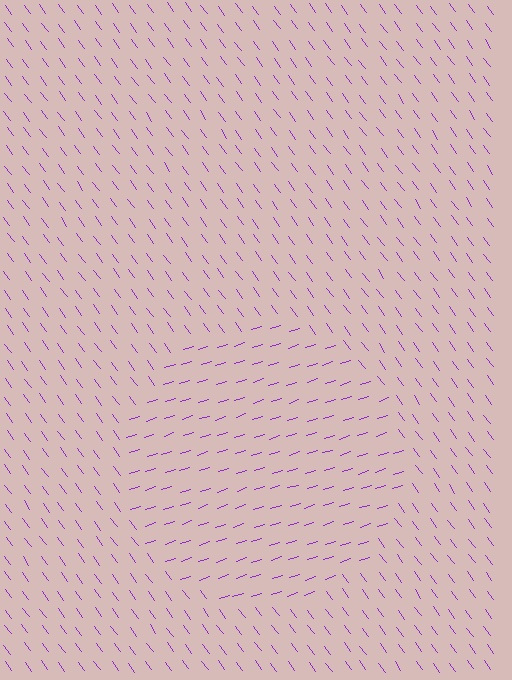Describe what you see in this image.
The image is filled with small purple line segments. A circle region in the image has lines oriented differently from the surrounding lines, creating a visible texture boundary.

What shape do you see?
I see a circle.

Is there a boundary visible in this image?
Yes, there is a texture boundary formed by a change in line orientation.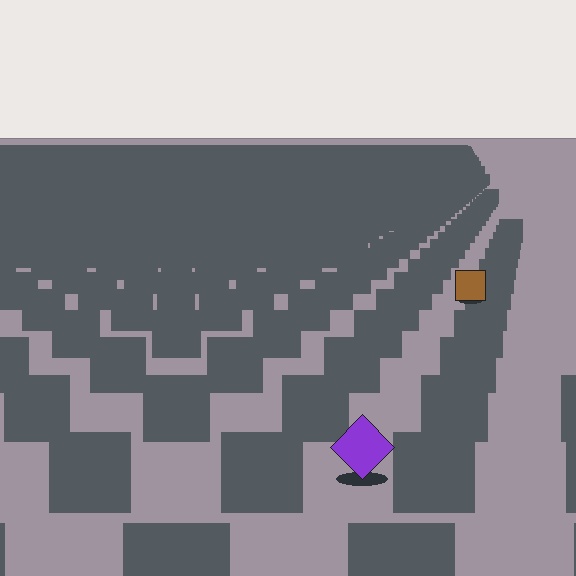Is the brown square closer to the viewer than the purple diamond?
No. The purple diamond is closer — you can tell from the texture gradient: the ground texture is coarser near it.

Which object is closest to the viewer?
The purple diamond is closest. The texture marks near it are larger and more spread out.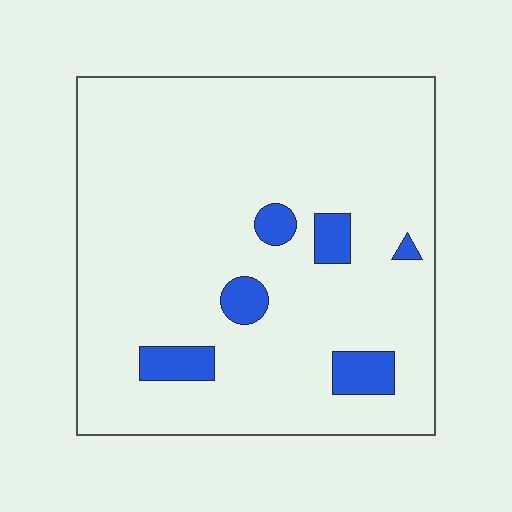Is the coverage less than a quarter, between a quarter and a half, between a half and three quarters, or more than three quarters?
Less than a quarter.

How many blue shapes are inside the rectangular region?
6.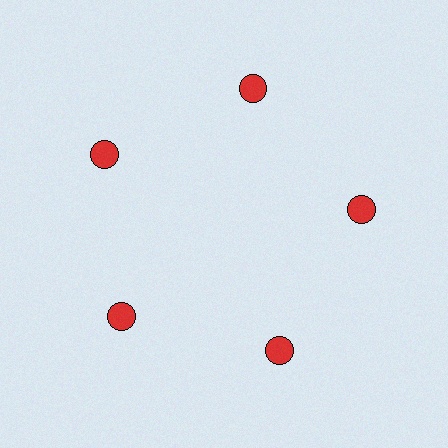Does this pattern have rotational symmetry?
Yes, this pattern has 5-fold rotational symmetry. It looks the same after rotating 72 degrees around the center.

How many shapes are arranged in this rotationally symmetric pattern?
There are 5 shapes, arranged in 5 groups of 1.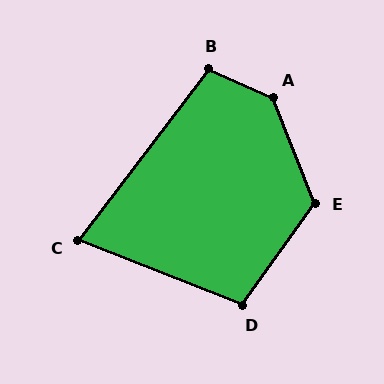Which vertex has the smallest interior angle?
C, at approximately 74 degrees.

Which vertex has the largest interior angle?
A, at approximately 136 degrees.